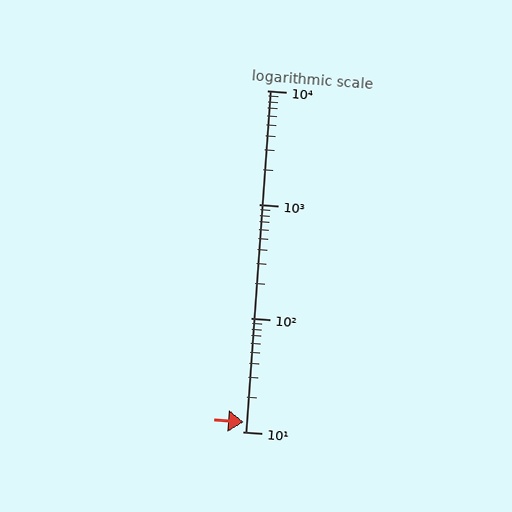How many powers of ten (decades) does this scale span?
The scale spans 3 decades, from 10 to 10000.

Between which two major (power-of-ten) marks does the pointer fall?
The pointer is between 10 and 100.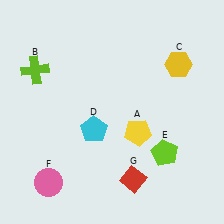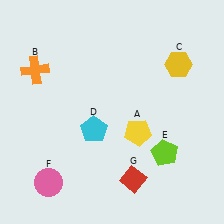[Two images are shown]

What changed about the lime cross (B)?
In Image 1, B is lime. In Image 2, it changed to orange.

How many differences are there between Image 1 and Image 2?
There is 1 difference between the two images.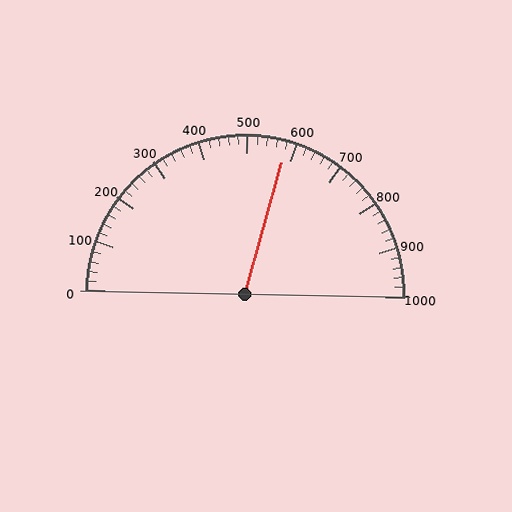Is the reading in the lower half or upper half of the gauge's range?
The reading is in the upper half of the range (0 to 1000).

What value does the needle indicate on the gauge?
The needle indicates approximately 580.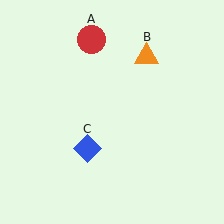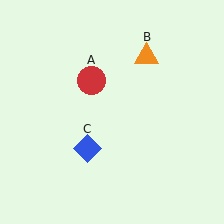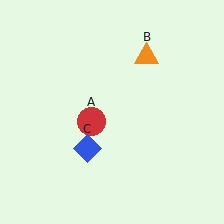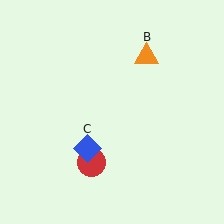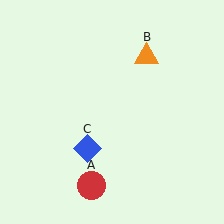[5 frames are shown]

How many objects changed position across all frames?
1 object changed position: red circle (object A).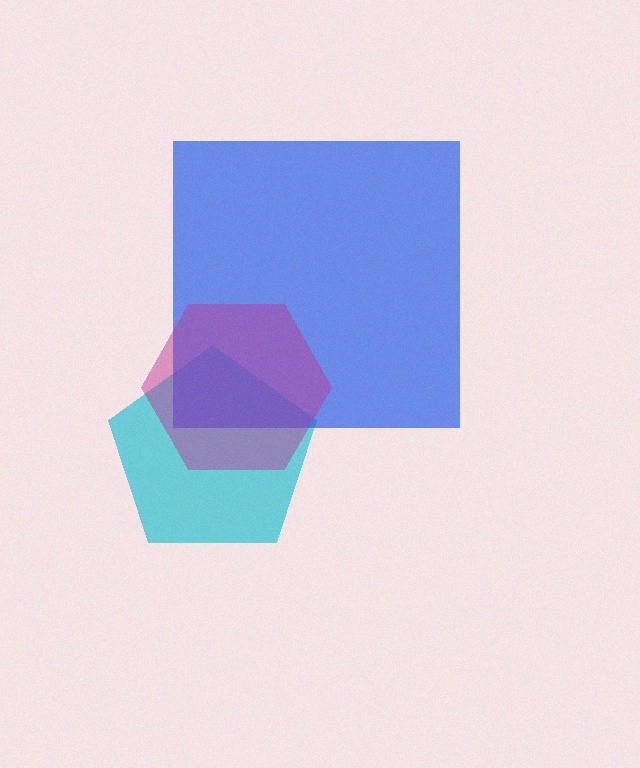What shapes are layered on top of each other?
The layered shapes are: a cyan pentagon, a blue square, a magenta hexagon.